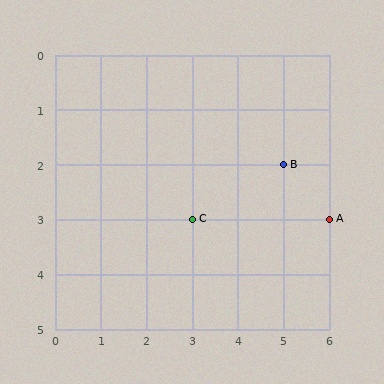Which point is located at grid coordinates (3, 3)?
Point C is at (3, 3).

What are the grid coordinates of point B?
Point B is at grid coordinates (5, 2).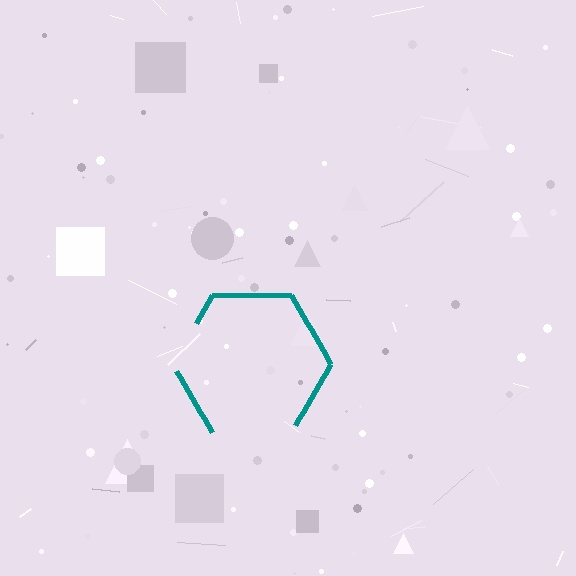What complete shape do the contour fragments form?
The contour fragments form a hexagon.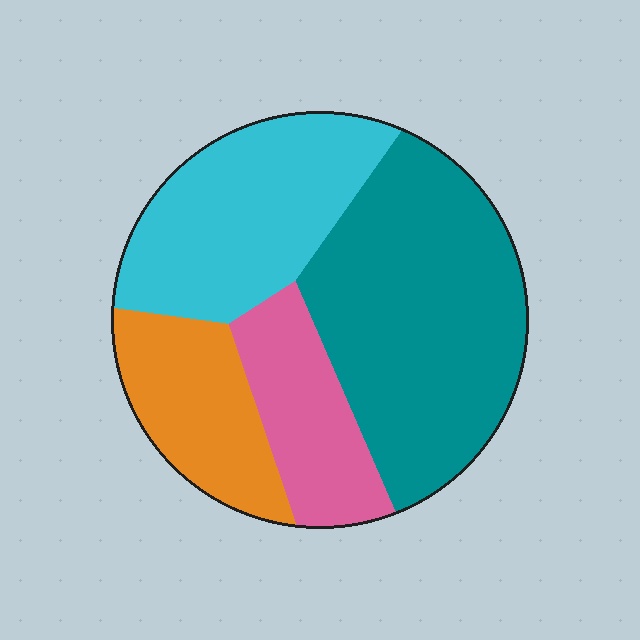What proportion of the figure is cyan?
Cyan takes up between a quarter and a half of the figure.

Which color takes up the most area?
Teal, at roughly 40%.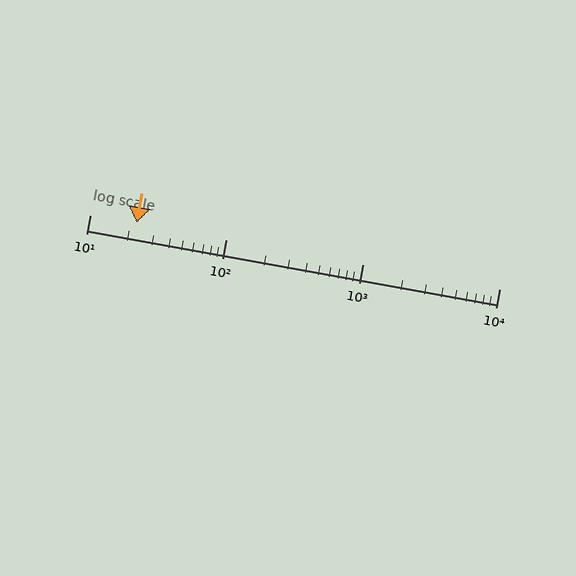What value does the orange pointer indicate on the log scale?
The pointer indicates approximately 22.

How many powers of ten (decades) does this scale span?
The scale spans 3 decades, from 10 to 10000.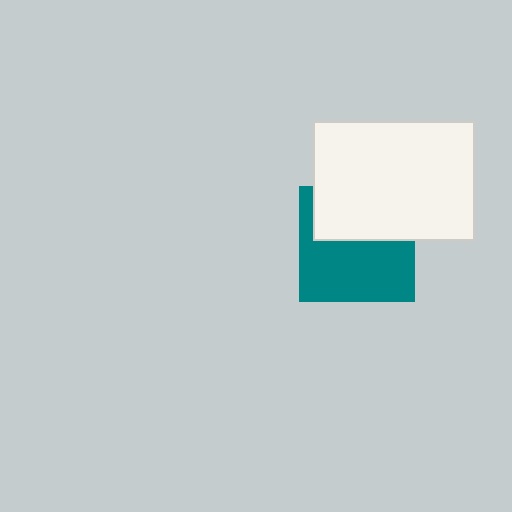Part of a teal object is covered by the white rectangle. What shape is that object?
It is a square.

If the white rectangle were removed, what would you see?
You would see the complete teal square.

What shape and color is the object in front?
The object in front is a white rectangle.